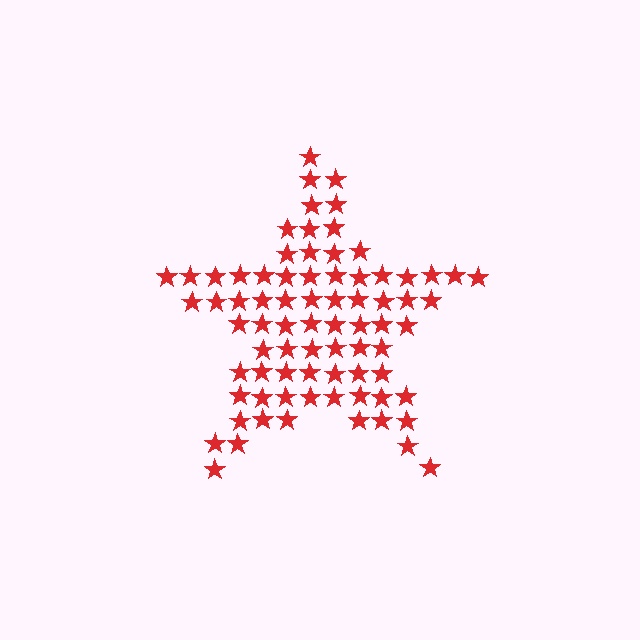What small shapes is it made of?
It is made of small stars.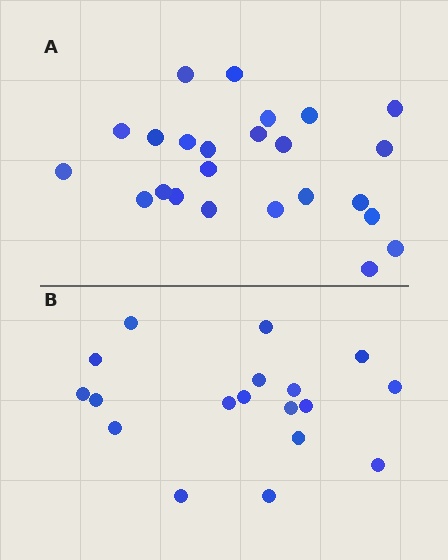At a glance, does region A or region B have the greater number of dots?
Region A (the top region) has more dots.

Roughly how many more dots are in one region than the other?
Region A has about 6 more dots than region B.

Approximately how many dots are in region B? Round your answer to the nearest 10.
About 20 dots. (The exact count is 18, which rounds to 20.)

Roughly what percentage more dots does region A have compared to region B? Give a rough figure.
About 35% more.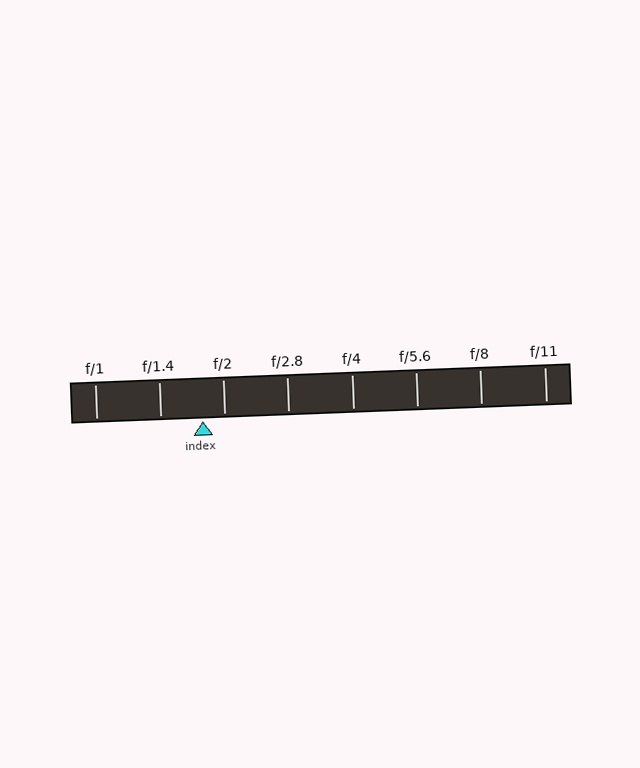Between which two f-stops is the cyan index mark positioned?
The index mark is between f/1.4 and f/2.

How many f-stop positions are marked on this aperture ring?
There are 8 f-stop positions marked.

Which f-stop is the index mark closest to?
The index mark is closest to f/2.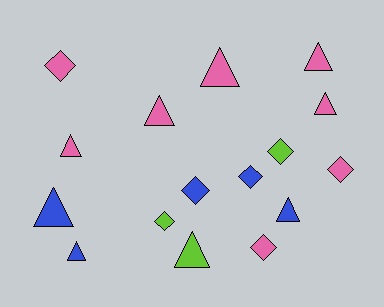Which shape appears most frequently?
Triangle, with 9 objects.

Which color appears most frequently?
Pink, with 8 objects.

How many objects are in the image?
There are 16 objects.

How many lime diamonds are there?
There are 2 lime diamonds.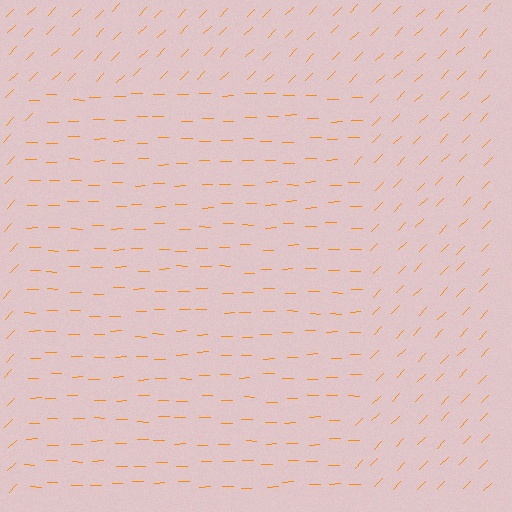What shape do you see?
I see a rectangle.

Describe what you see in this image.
The image is filled with small orange line segments. A rectangle region in the image has lines oriented differently from the surrounding lines, creating a visible texture boundary.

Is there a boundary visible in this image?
Yes, there is a texture boundary formed by a change in line orientation.